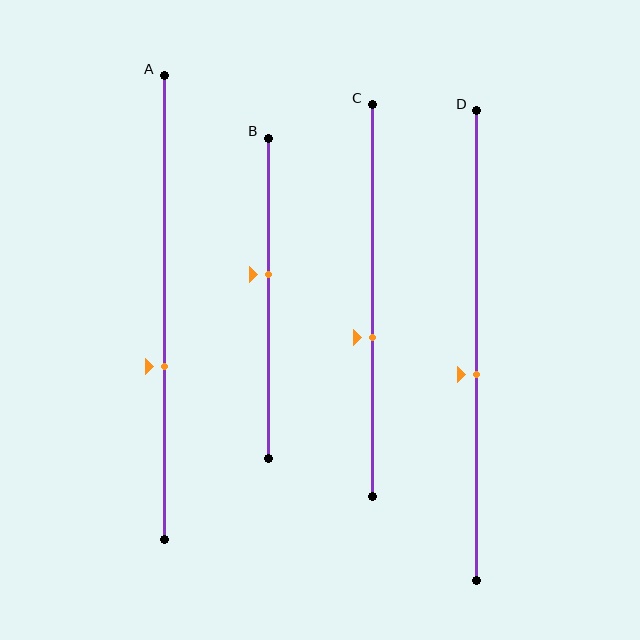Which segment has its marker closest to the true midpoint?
Segment D has its marker closest to the true midpoint.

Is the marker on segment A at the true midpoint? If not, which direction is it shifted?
No, the marker on segment A is shifted downward by about 13% of the segment length.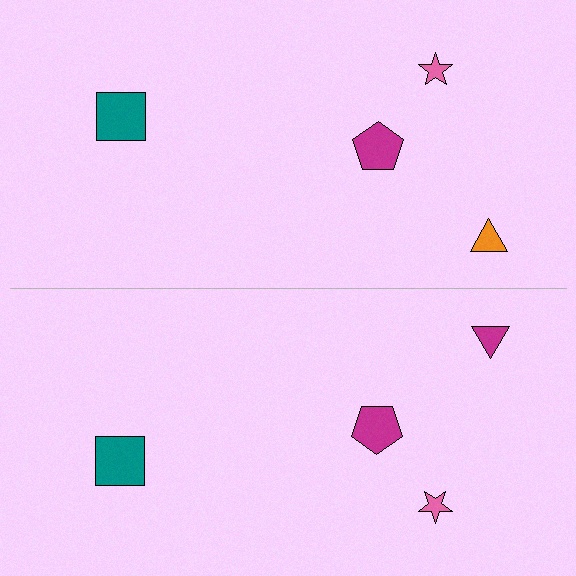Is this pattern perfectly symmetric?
No, the pattern is not perfectly symmetric. The magenta triangle on the bottom side breaks the symmetry — its mirror counterpart is orange.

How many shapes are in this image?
There are 8 shapes in this image.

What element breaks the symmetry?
The magenta triangle on the bottom side breaks the symmetry — its mirror counterpart is orange.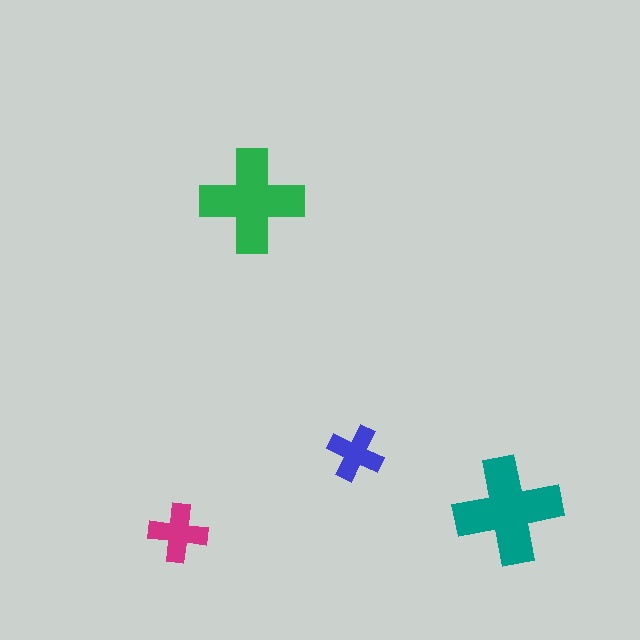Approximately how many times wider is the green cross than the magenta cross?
About 2 times wider.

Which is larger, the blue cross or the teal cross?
The teal one.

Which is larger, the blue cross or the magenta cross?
The magenta one.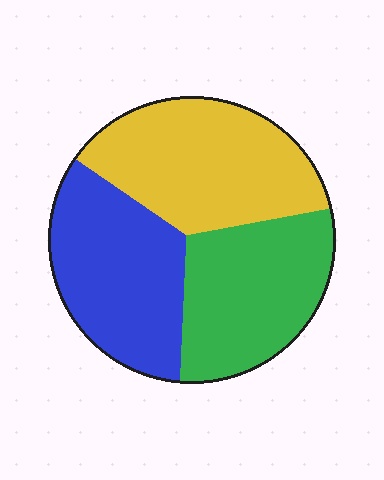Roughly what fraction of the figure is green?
Green covers about 30% of the figure.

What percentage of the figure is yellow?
Yellow covers about 35% of the figure.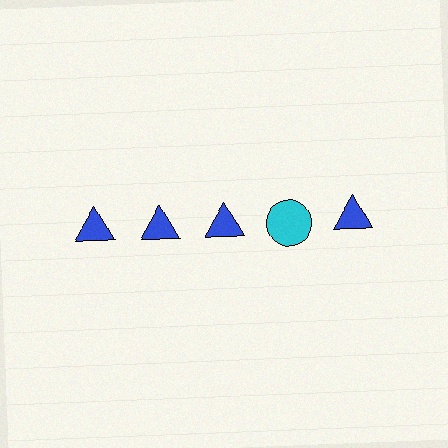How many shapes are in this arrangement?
There are 5 shapes arranged in a grid pattern.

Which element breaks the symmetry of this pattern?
The cyan circle in the top row, second from right column breaks the symmetry. All other shapes are blue triangles.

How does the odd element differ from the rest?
It differs in both color (cyan instead of blue) and shape (circle instead of triangle).